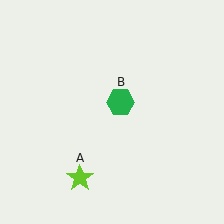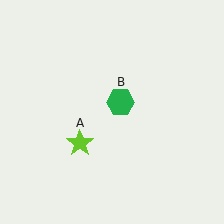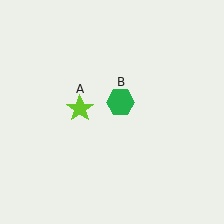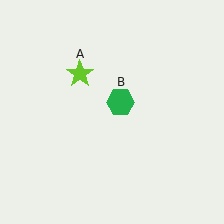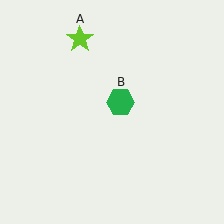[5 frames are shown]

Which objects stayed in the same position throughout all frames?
Green hexagon (object B) remained stationary.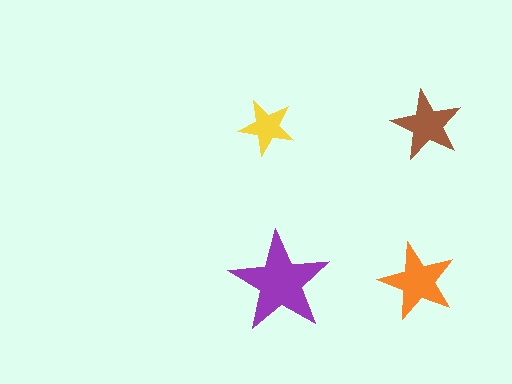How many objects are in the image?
There are 4 objects in the image.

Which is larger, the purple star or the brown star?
The purple one.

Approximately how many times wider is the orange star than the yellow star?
About 1.5 times wider.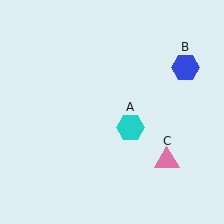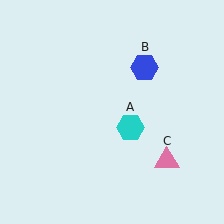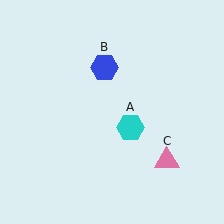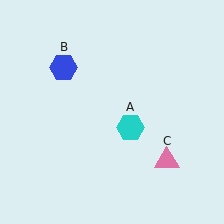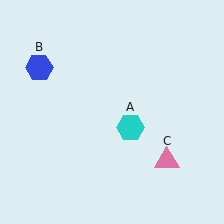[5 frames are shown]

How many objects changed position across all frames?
1 object changed position: blue hexagon (object B).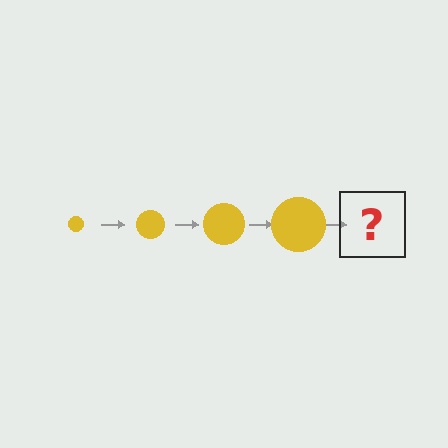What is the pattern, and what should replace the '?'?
The pattern is that the circle gets progressively larger each step. The '?' should be a yellow circle, larger than the previous one.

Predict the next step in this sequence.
The next step is a yellow circle, larger than the previous one.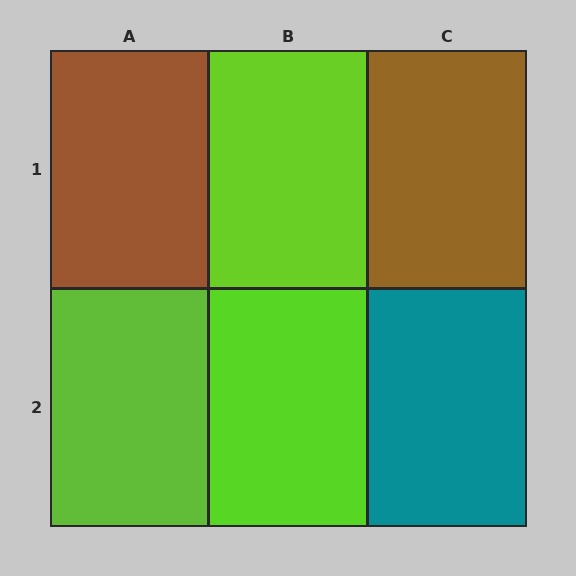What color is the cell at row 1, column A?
Brown.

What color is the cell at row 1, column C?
Brown.